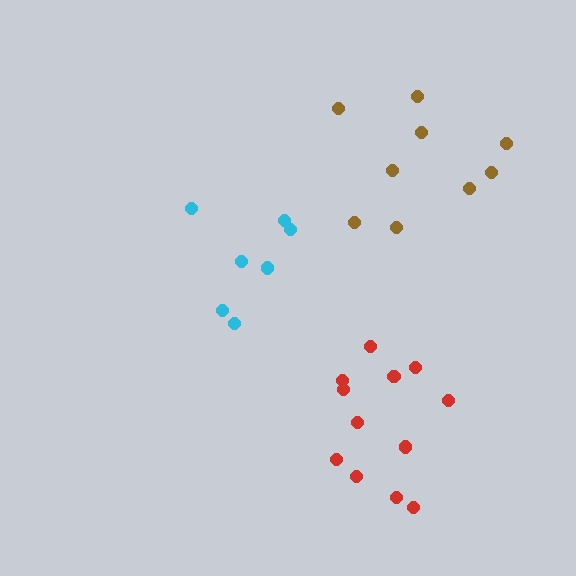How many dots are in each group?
Group 1: 7 dots, Group 2: 9 dots, Group 3: 12 dots (28 total).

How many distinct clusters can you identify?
There are 3 distinct clusters.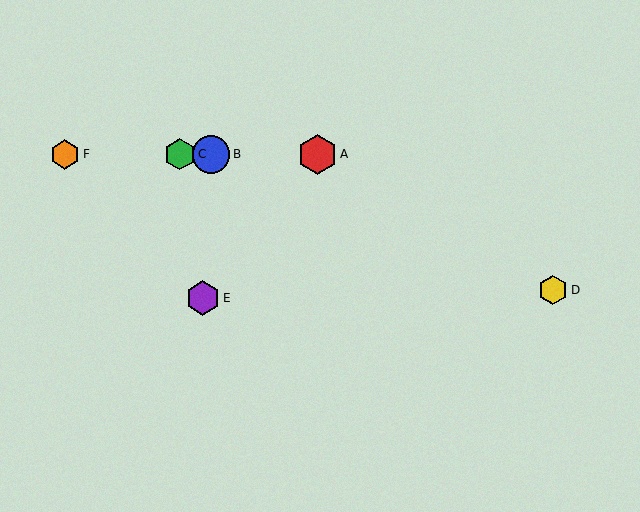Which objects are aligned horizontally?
Objects A, B, C, F are aligned horizontally.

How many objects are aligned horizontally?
4 objects (A, B, C, F) are aligned horizontally.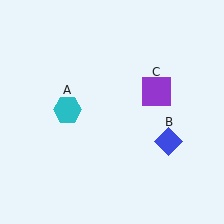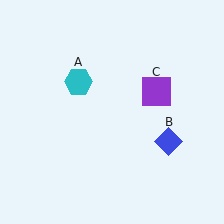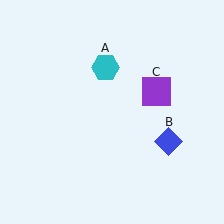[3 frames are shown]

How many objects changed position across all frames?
1 object changed position: cyan hexagon (object A).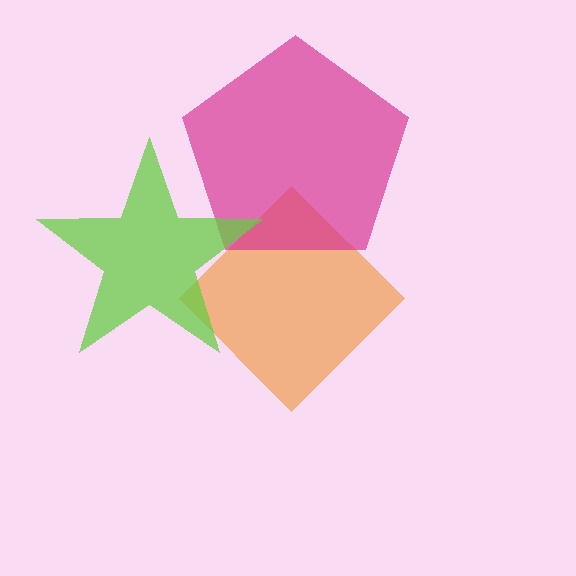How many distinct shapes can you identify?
There are 3 distinct shapes: an orange diamond, a magenta pentagon, a lime star.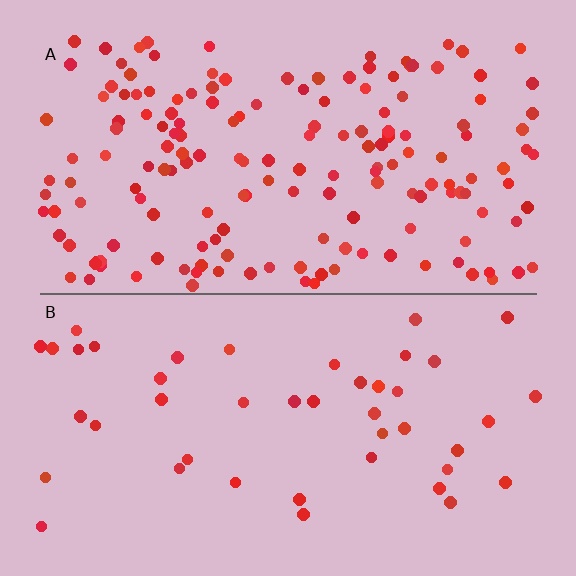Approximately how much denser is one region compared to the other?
Approximately 3.8× — region A over region B.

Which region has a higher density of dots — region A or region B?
A (the top).